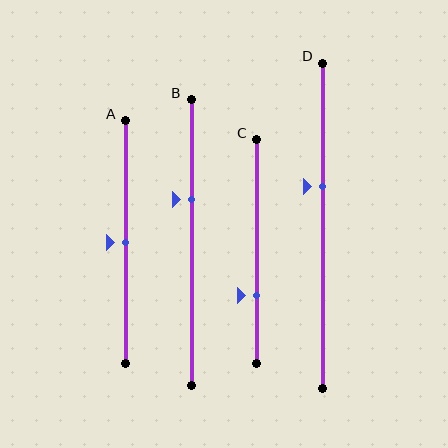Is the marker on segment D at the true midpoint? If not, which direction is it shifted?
No, the marker on segment D is shifted upward by about 12% of the segment length.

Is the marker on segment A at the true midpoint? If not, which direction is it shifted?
Yes, the marker on segment A is at the true midpoint.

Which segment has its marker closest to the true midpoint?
Segment A has its marker closest to the true midpoint.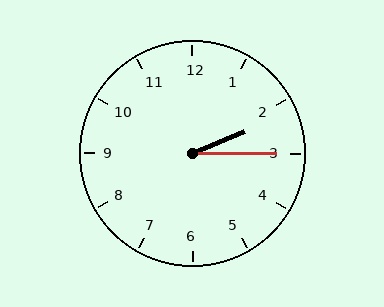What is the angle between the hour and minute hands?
Approximately 22 degrees.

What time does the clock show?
2:15.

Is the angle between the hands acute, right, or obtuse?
It is acute.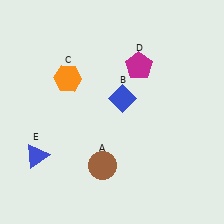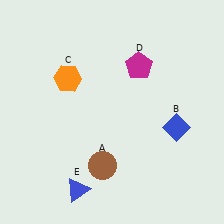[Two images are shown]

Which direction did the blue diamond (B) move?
The blue diamond (B) moved right.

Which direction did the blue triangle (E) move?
The blue triangle (E) moved right.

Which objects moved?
The objects that moved are: the blue diamond (B), the blue triangle (E).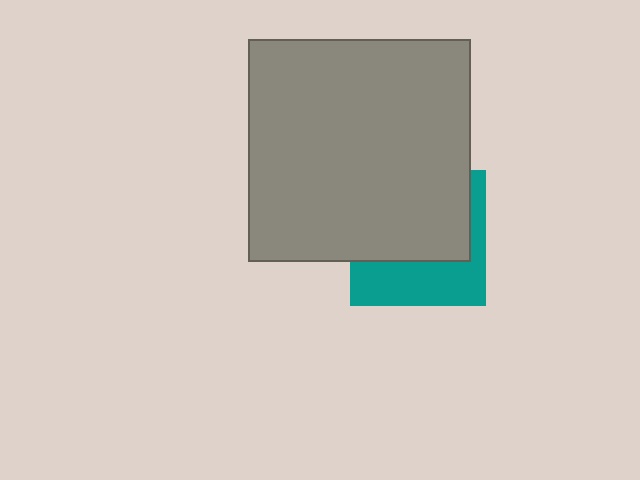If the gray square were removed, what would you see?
You would see the complete teal square.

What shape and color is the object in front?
The object in front is a gray square.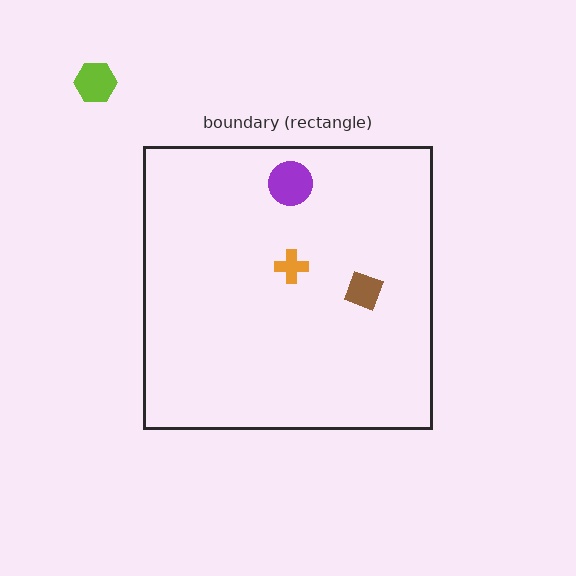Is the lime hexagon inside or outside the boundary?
Outside.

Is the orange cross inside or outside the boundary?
Inside.